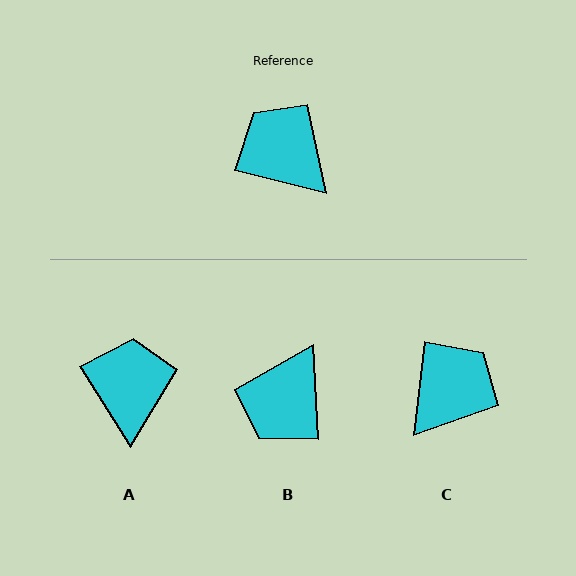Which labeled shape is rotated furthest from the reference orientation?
B, about 107 degrees away.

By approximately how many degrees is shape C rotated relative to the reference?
Approximately 82 degrees clockwise.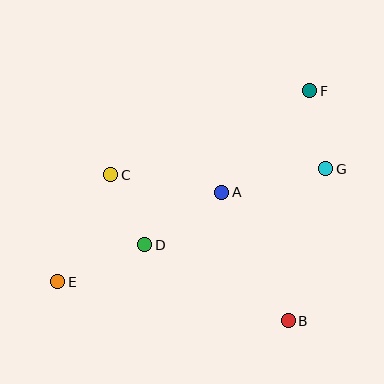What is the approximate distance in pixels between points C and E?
The distance between C and E is approximately 120 pixels.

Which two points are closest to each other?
Points C and D are closest to each other.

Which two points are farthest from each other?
Points E and F are farthest from each other.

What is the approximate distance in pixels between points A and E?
The distance between A and E is approximately 187 pixels.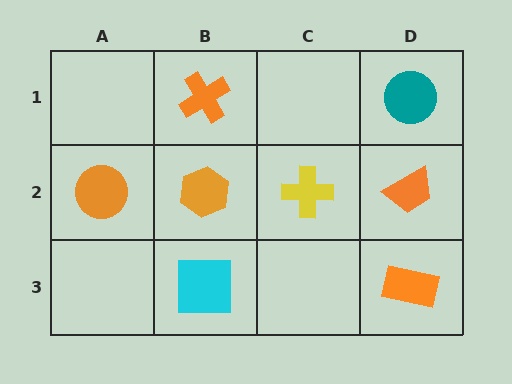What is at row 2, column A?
An orange circle.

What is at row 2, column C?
A yellow cross.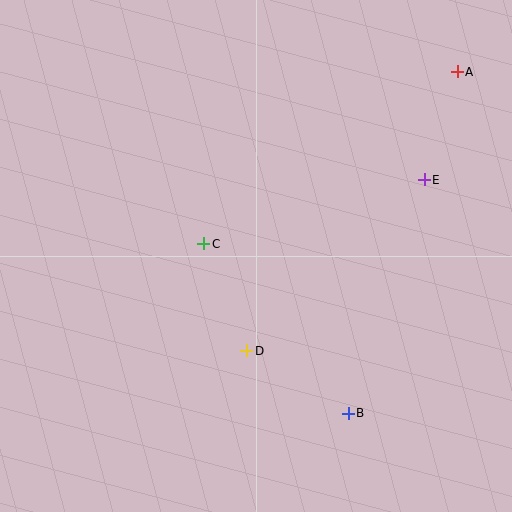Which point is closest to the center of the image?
Point C at (204, 244) is closest to the center.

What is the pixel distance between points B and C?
The distance between B and C is 223 pixels.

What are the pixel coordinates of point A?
Point A is at (457, 72).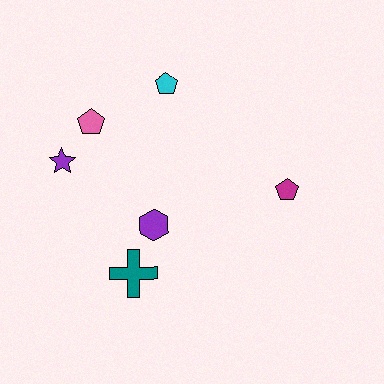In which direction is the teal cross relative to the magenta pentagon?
The teal cross is to the left of the magenta pentagon.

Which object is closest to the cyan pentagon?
The pink pentagon is closest to the cyan pentagon.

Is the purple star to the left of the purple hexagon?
Yes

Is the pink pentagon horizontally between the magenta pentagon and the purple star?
Yes